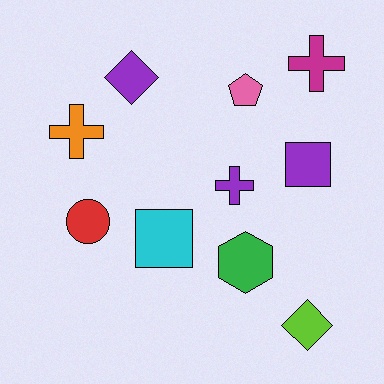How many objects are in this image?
There are 10 objects.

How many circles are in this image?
There is 1 circle.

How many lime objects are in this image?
There is 1 lime object.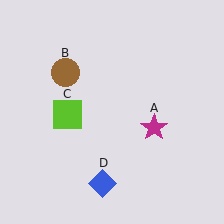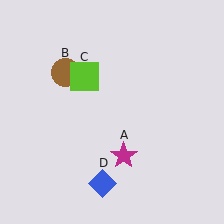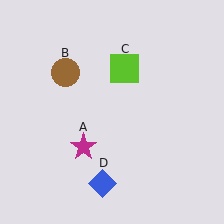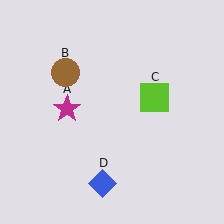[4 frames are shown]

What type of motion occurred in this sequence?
The magenta star (object A), lime square (object C) rotated clockwise around the center of the scene.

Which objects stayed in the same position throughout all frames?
Brown circle (object B) and blue diamond (object D) remained stationary.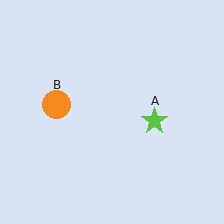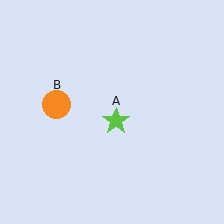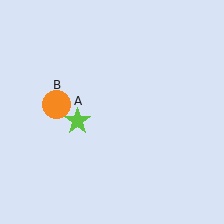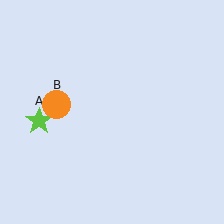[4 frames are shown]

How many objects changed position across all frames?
1 object changed position: lime star (object A).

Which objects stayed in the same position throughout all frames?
Orange circle (object B) remained stationary.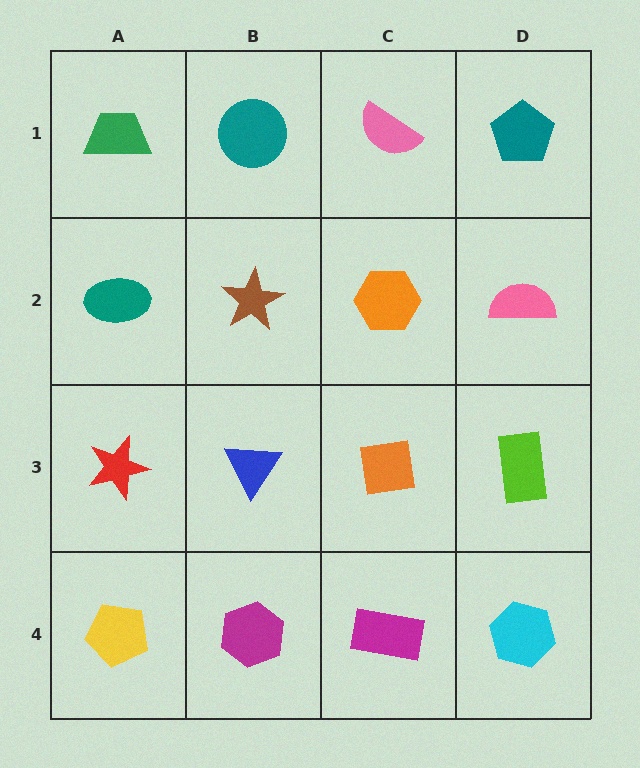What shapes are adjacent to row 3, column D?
A pink semicircle (row 2, column D), a cyan hexagon (row 4, column D), an orange square (row 3, column C).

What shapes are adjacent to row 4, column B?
A blue triangle (row 3, column B), a yellow pentagon (row 4, column A), a magenta rectangle (row 4, column C).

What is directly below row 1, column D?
A pink semicircle.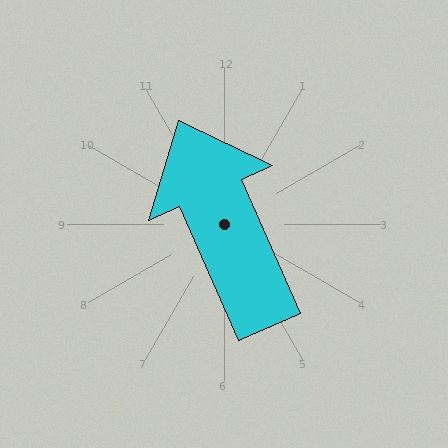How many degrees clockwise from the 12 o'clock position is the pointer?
Approximately 336 degrees.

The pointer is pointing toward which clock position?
Roughly 11 o'clock.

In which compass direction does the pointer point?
Northwest.